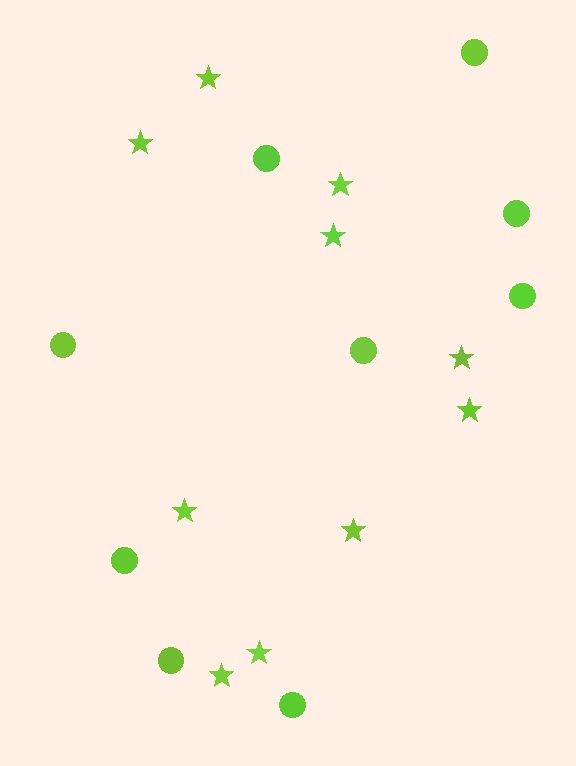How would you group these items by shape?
There are 2 groups: one group of circles (9) and one group of stars (10).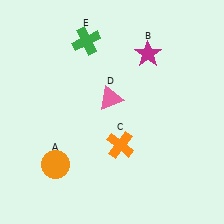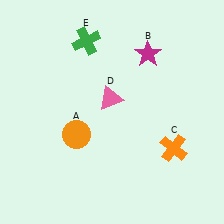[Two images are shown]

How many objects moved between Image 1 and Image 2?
2 objects moved between the two images.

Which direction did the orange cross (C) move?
The orange cross (C) moved right.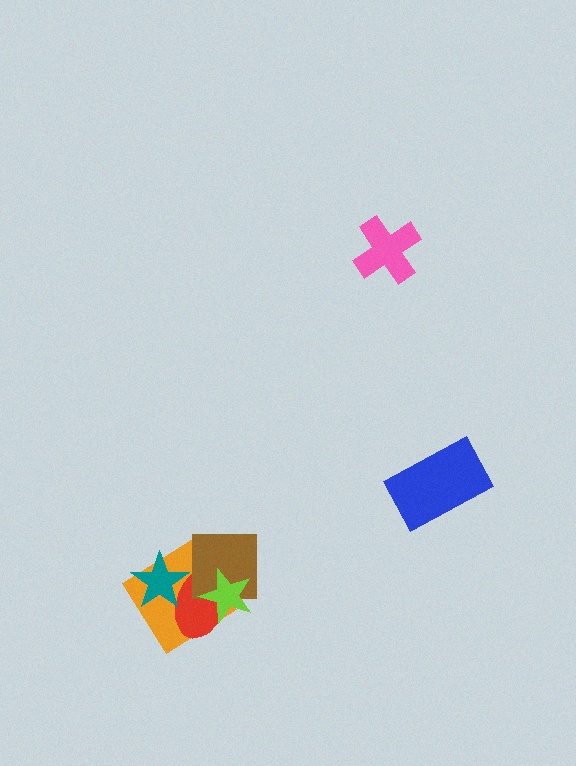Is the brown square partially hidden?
Yes, it is partially covered by another shape.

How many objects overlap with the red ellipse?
4 objects overlap with the red ellipse.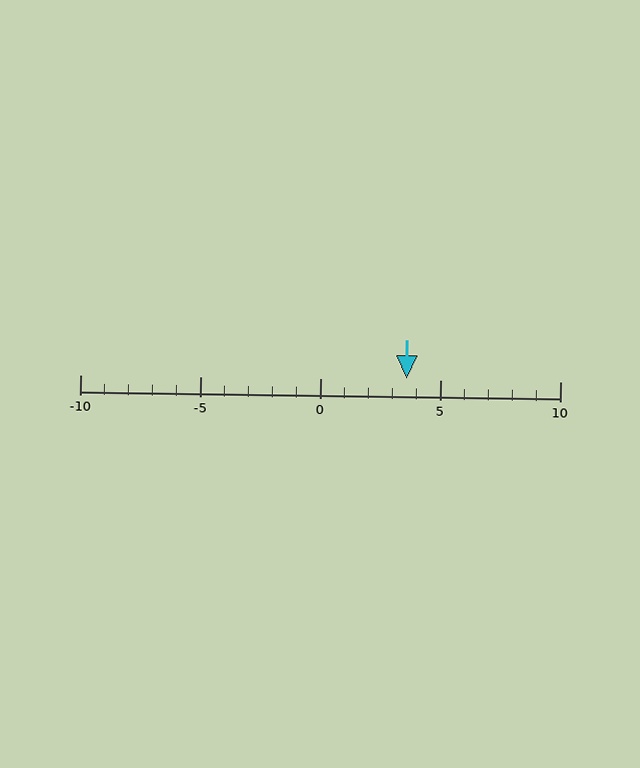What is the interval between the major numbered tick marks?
The major tick marks are spaced 5 units apart.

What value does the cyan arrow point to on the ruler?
The cyan arrow points to approximately 4.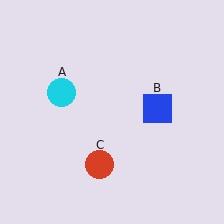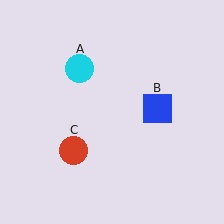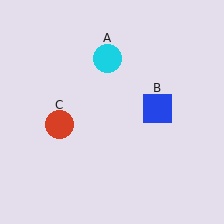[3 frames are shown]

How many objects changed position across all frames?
2 objects changed position: cyan circle (object A), red circle (object C).